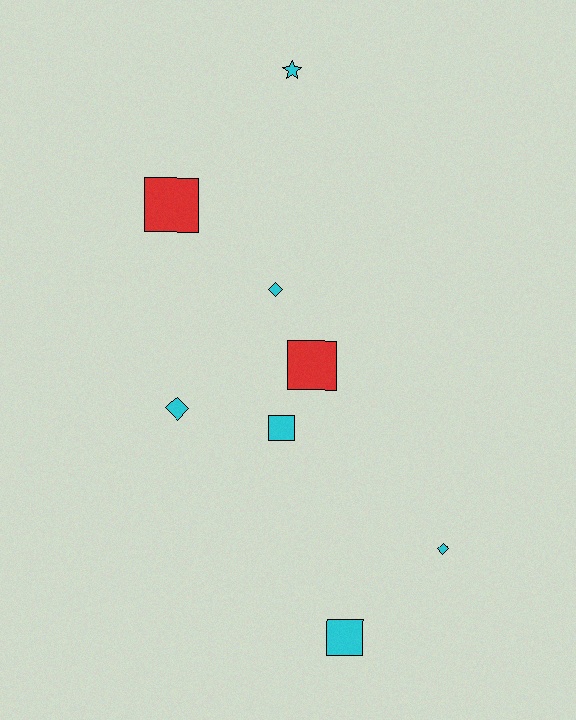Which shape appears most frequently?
Square, with 4 objects.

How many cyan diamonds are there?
There are 3 cyan diamonds.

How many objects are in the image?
There are 8 objects.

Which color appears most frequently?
Cyan, with 6 objects.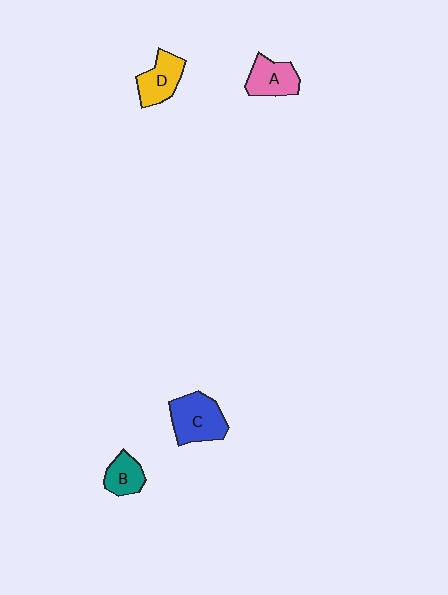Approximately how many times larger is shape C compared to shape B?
Approximately 1.7 times.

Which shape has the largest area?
Shape C (blue).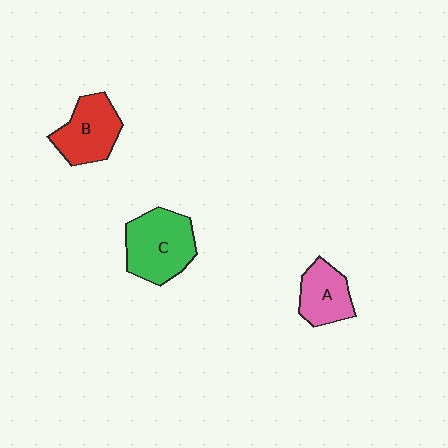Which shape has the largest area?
Shape C (green).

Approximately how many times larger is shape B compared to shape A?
Approximately 1.2 times.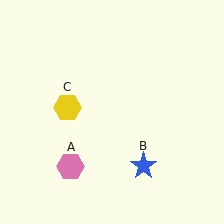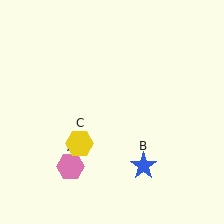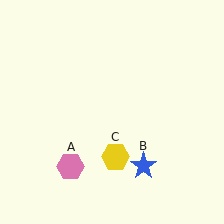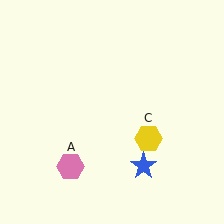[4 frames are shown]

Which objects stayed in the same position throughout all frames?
Pink hexagon (object A) and blue star (object B) remained stationary.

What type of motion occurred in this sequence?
The yellow hexagon (object C) rotated counterclockwise around the center of the scene.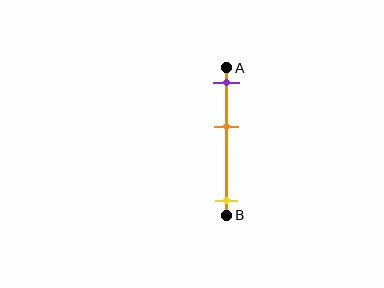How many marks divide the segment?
There are 3 marks dividing the segment.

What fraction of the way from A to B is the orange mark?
The orange mark is approximately 40% (0.4) of the way from A to B.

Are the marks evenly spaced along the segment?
No, the marks are not evenly spaced.